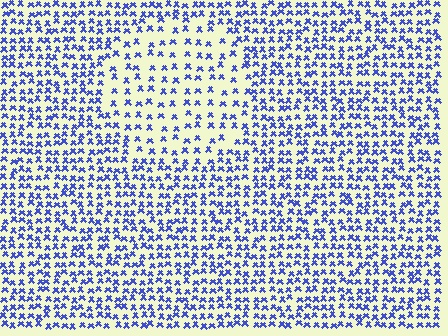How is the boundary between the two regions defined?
The boundary is defined by a change in element density (approximately 1.9x ratio). All elements are the same color, size, and shape.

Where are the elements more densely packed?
The elements are more densely packed outside the circle boundary.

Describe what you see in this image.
The image contains small blue elements arranged at two different densities. A circle-shaped region is visible where the elements are less densely packed than the surrounding area.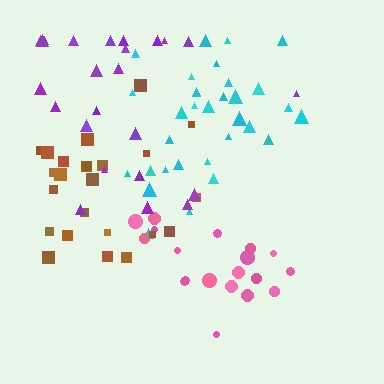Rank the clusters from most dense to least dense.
cyan, pink, brown, purple.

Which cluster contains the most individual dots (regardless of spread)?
Cyan (32).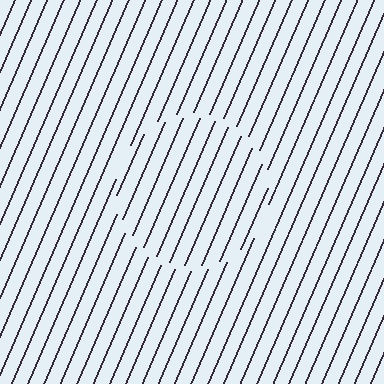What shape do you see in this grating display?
An illusory circle. The interior of the shape contains the same grating, shifted by half a period — the contour is defined by the phase discontinuity where line-ends from the inner and outer gratings abut.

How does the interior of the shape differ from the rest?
The interior of the shape contains the same grating, shifted by half a period — the contour is defined by the phase discontinuity where line-ends from the inner and outer gratings abut.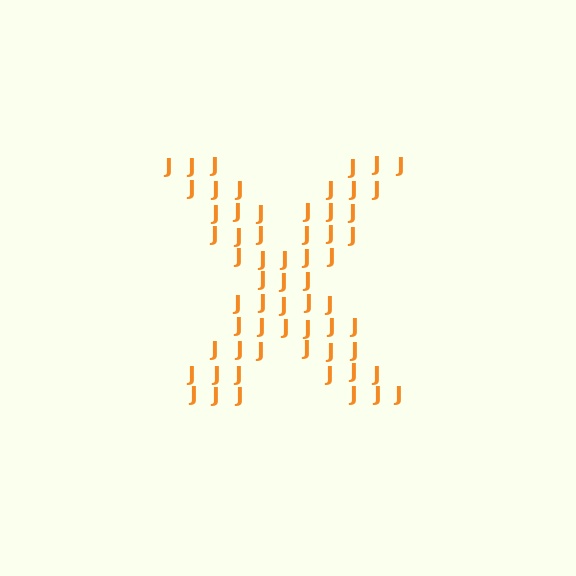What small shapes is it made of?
It is made of small letter J's.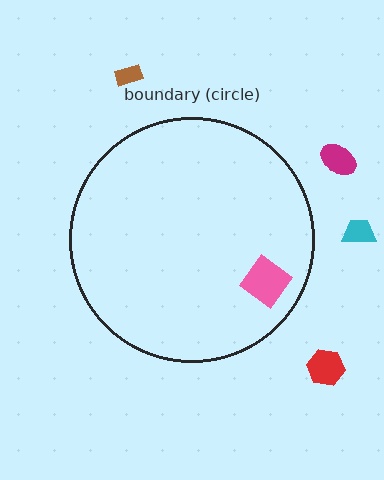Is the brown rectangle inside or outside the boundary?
Outside.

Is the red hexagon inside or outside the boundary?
Outside.